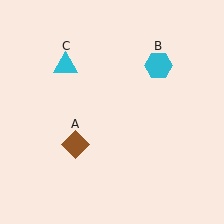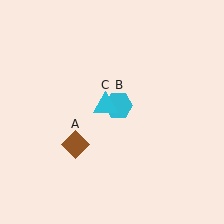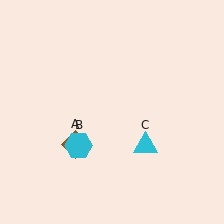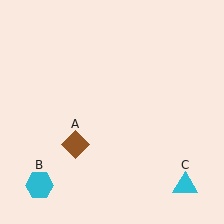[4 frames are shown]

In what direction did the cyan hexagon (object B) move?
The cyan hexagon (object B) moved down and to the left.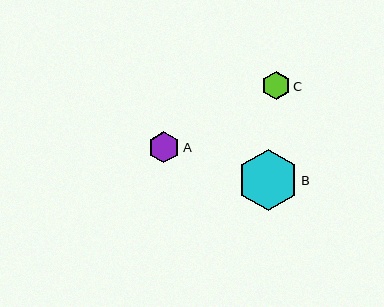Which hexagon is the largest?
Hexagon B is the largest with a size of approximately 61 pixels.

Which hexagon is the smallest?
Hexagon C is the smallest with a size of approximately 29 pixels.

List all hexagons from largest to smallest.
From largest to smallest: B, A, C.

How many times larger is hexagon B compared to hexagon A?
Hexagon B is approximately 1.9 times the size of hexagon A.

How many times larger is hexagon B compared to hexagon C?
Hexagon B is approximately 2.1 times the size of hexagon C.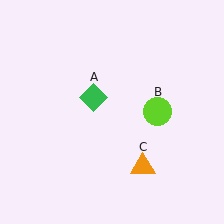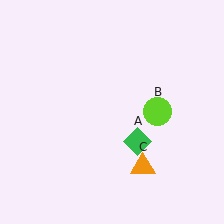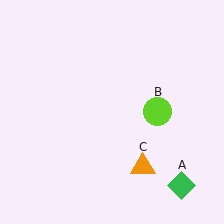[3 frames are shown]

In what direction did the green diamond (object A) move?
The green diamond (object A) moved down and to the right.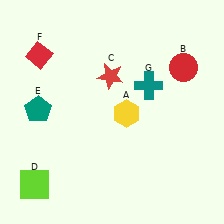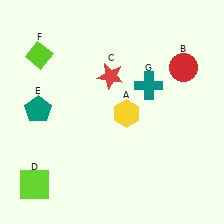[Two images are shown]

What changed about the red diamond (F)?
In Image 1, F is red. In Image 2, it changed to lime.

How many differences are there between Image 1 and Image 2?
There is 1 difference between the two images.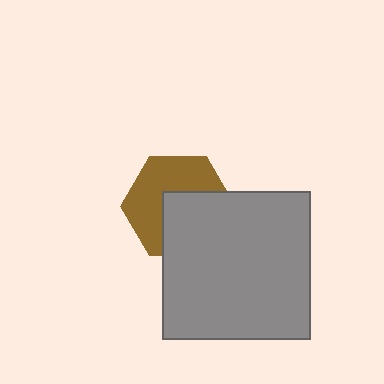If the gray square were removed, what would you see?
You would see the complete brown hexagon.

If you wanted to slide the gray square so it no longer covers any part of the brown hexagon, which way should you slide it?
Slide it toward the lower-right — that is the most direct way to separate the two shapes.